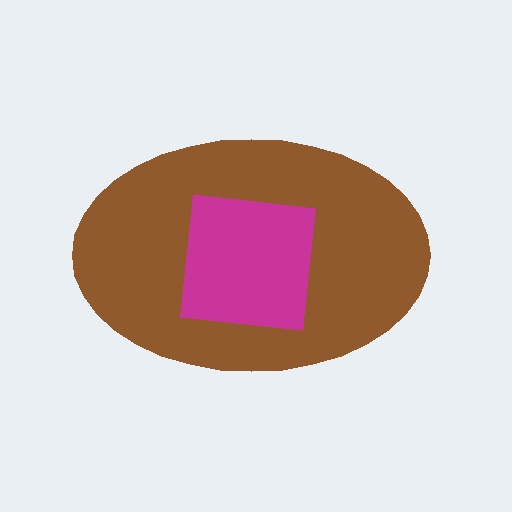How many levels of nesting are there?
2.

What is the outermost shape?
The brown ellipse.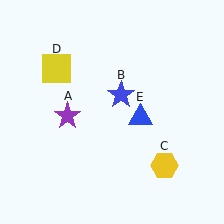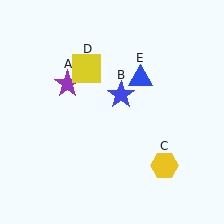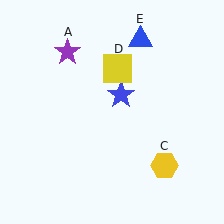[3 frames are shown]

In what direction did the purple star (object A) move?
The purple star (object A) moved up.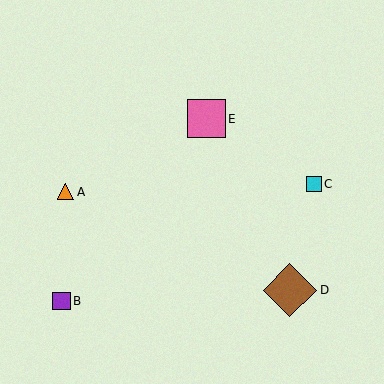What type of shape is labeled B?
Shape B is a purple square.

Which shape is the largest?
The brown diamond (labeled D) is the largest.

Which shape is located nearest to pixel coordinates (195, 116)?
The pink square (labeled E) at (206, 119) is nearest to that location.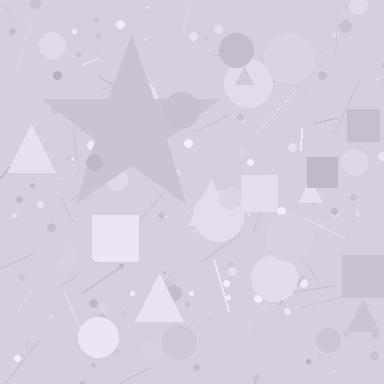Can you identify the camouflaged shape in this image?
The camouflaged shape is a star.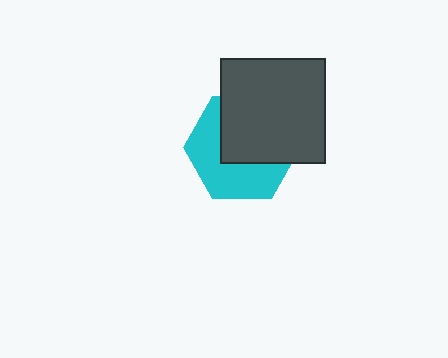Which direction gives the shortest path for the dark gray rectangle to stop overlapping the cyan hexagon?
Moving toward the upper-right gives the shortest separation.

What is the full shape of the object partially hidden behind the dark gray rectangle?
The partially hidden object is a cyan hexagon.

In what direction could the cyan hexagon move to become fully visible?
The cyan hexagon could move toward the lower-left. That would shift it out from behind the dark gray rectangle entirely.